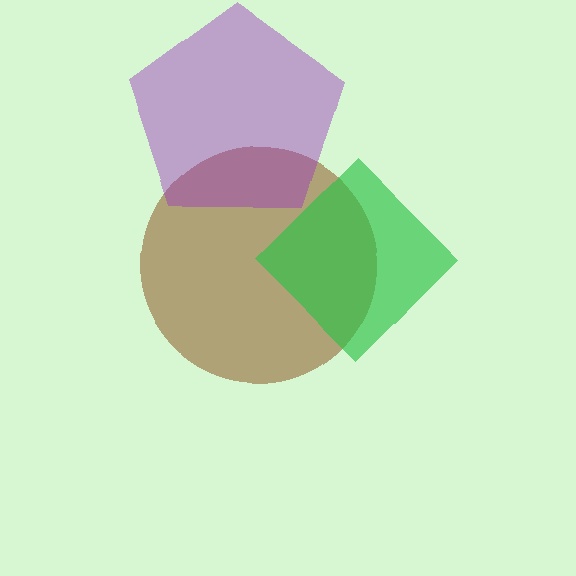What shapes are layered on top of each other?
The layered shapes are: a brown circle, a purple pentagon, a green diamond.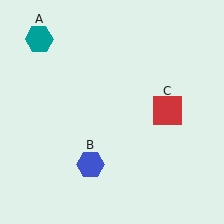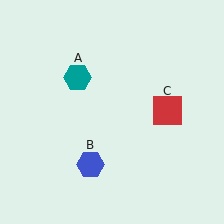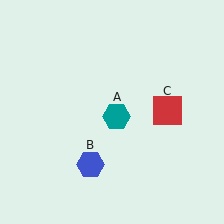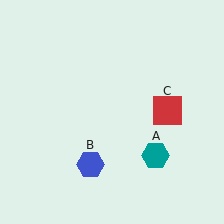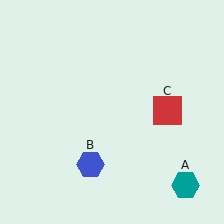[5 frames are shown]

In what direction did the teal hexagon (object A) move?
The teal hexagon (object A) moved down and to the right.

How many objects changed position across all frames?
1 object changed position: teal hexagon (object A).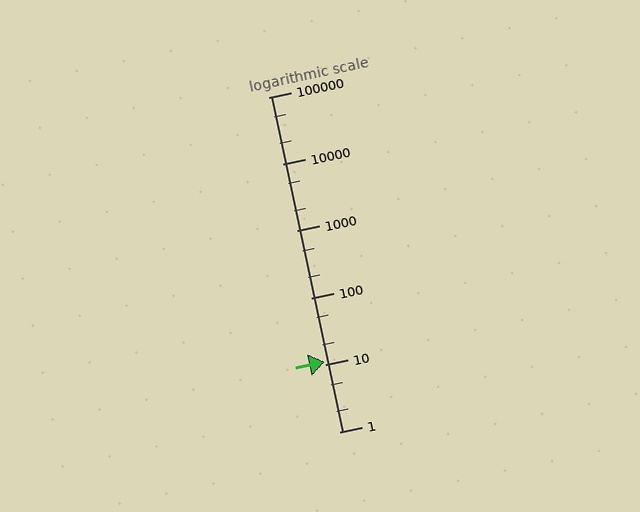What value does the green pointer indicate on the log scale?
The pointer indicates approximately 11.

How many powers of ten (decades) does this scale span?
The scale spans 5 decades, from 1 to 100000.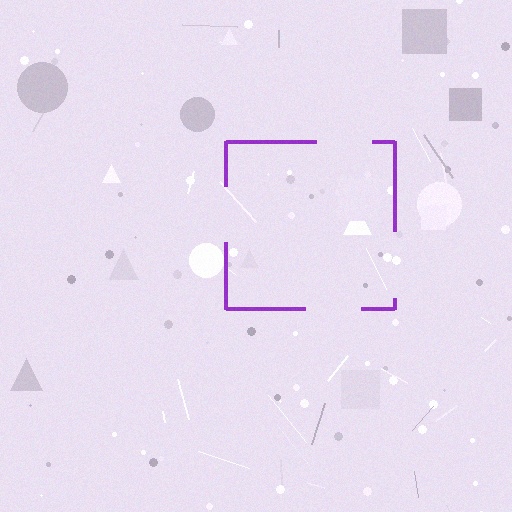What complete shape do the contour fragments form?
The contour fragments form a square.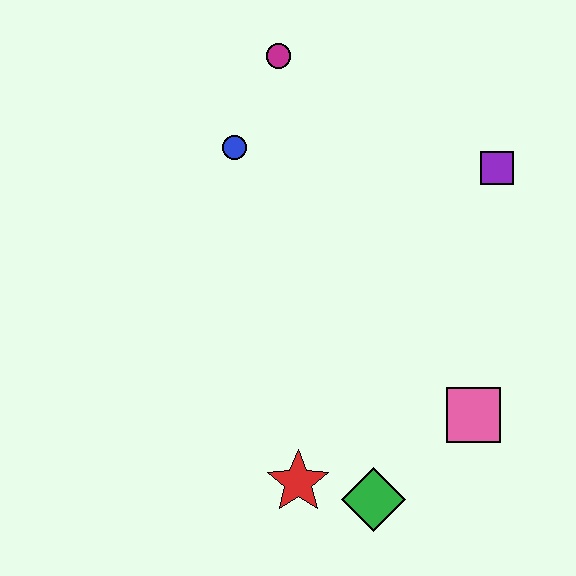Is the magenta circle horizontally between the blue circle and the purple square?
Yes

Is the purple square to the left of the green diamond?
No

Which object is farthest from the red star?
The magenta circle is farthest from the red star.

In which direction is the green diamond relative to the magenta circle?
The green diamond is below the magenta circle.